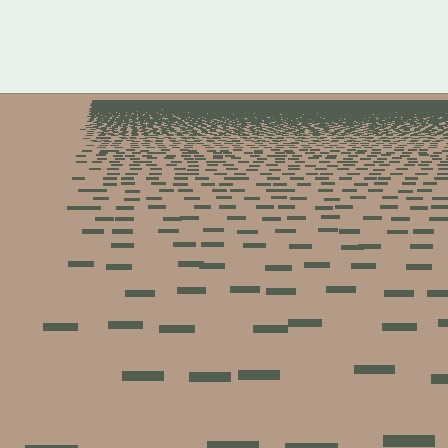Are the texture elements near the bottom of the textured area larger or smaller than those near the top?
Larger. Near the bottom, elements are closer to the viewer and appear at a bigger on-screen size.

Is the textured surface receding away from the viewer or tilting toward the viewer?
The surface is receding away from the viewer. Texture elements get smaller and denser toward the top.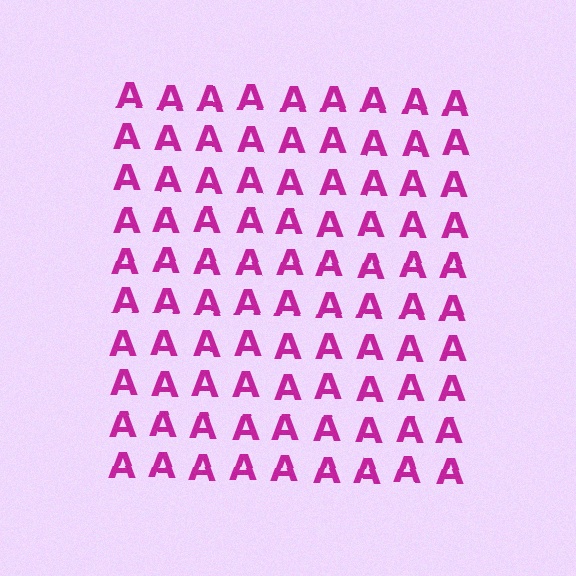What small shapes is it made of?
It is made of small letter A's.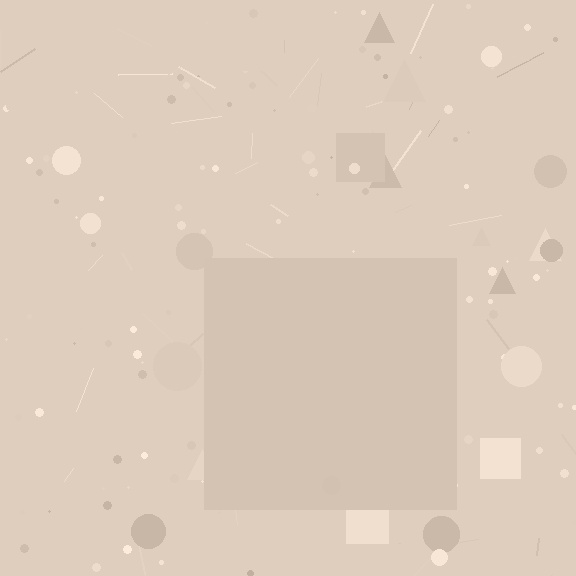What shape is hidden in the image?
A square is hidden in the image.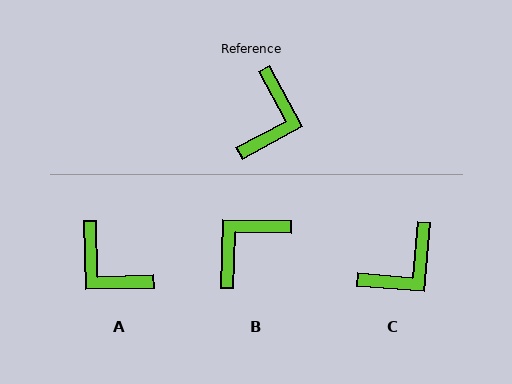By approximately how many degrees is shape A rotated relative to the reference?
Approximately 117 degrees clockwise.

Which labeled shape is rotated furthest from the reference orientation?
B, about 150 degrees away.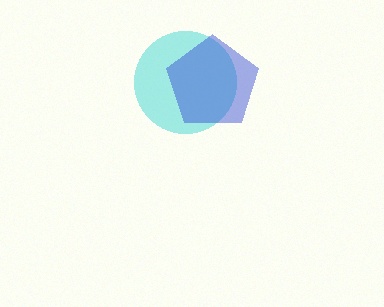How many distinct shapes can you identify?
There are 2 distinct shapes: a cyan circle, a blue pentagon.